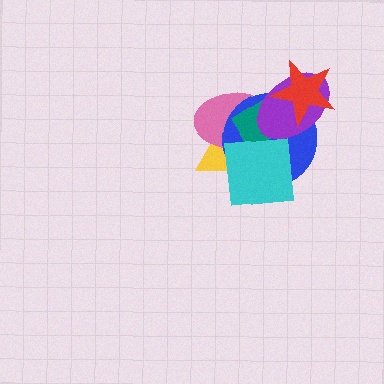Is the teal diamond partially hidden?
Yes, it is partially covered by another shape.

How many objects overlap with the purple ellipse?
5 objects overlap with the purple ellipse.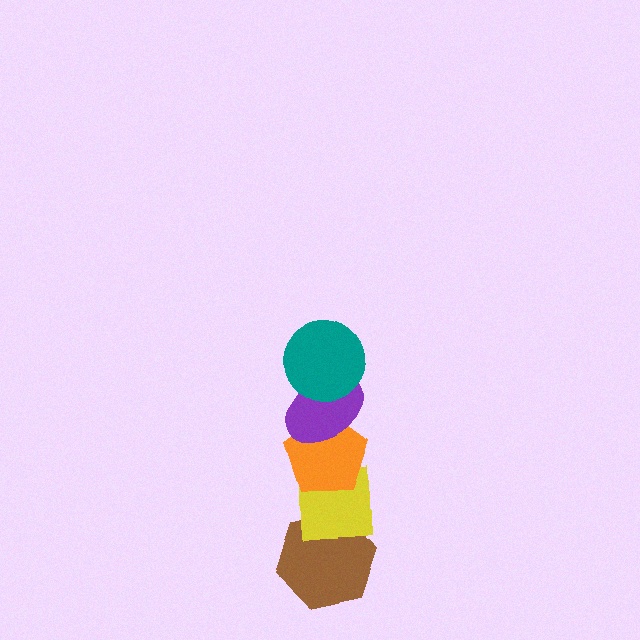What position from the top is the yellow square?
The yellow square is 4th from the top.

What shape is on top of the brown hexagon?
The yellow square is on top of the brown hexagon.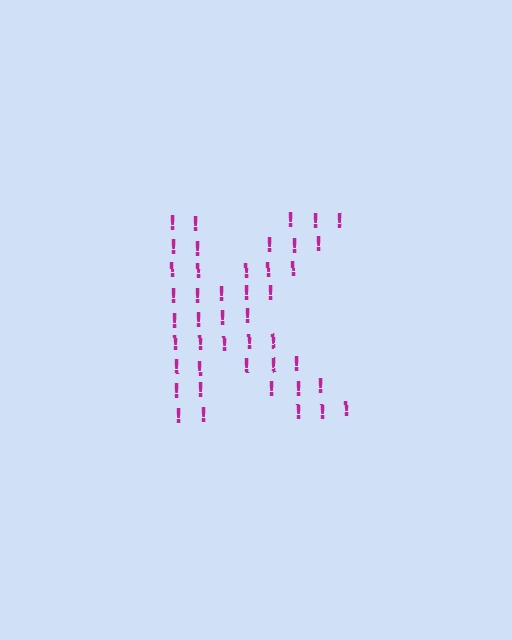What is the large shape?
The large shape is the letter K.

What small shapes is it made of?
It is made of small exclamation marks.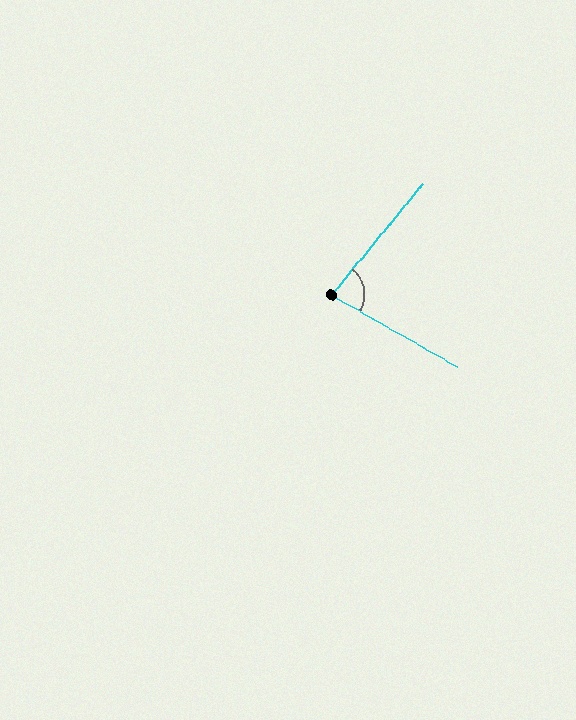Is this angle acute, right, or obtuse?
It is acute.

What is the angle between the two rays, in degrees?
Approximately 80 degrees.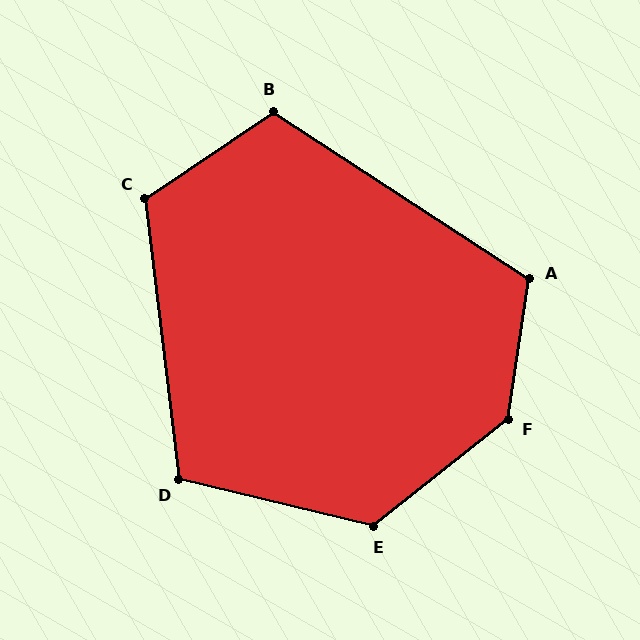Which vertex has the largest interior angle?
F, at approximately 137 degrees.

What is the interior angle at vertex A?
Approximately 115 degrees (obtuse).